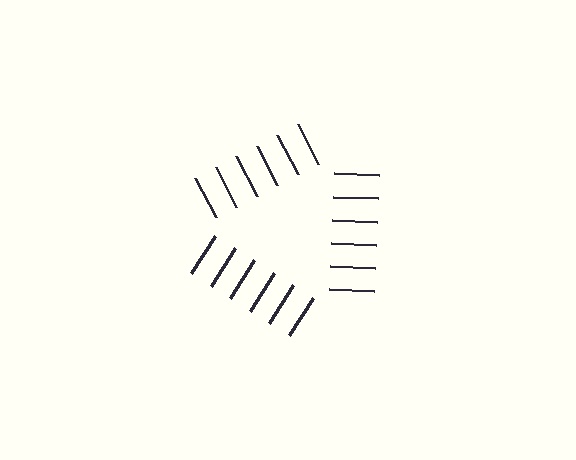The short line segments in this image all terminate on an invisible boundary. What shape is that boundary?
An illusory triangle — the line segments terminate on its edges but no continuous stroke is drawn.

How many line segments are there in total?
18 — 6 along each of the 3 edges.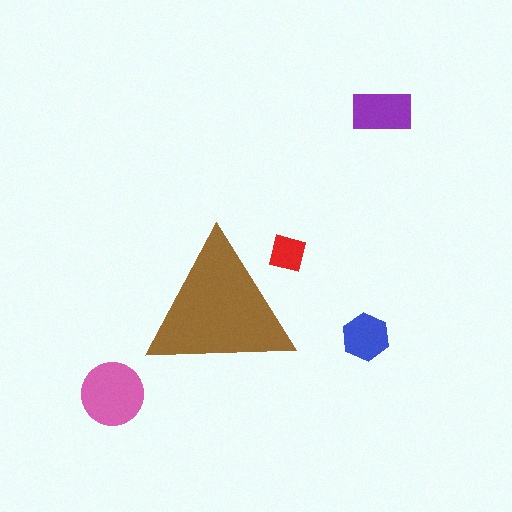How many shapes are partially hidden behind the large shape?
1 shape is partially hidden.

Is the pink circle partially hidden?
No, the pink circle is fully visible.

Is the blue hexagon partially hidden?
No, the blue hexagon is fully visible.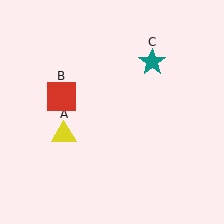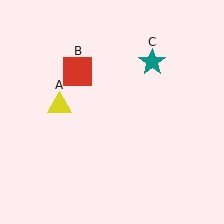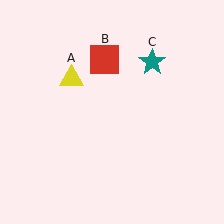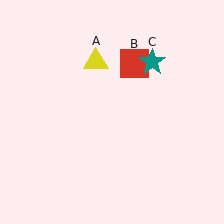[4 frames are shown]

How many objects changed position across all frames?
2 objects changed position: yellow triangle (object A), red square (object B).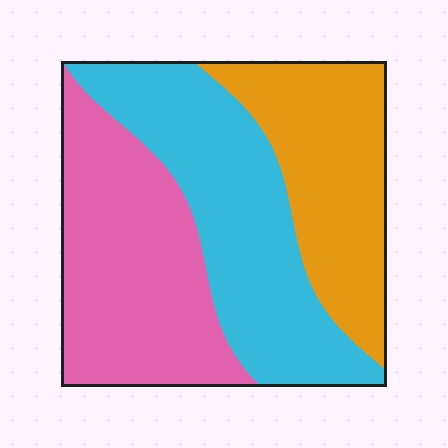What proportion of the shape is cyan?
Cyan takes up about three eighths (3/8) of the shape.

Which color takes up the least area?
Orange, at roughly 30%.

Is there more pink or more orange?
Pink.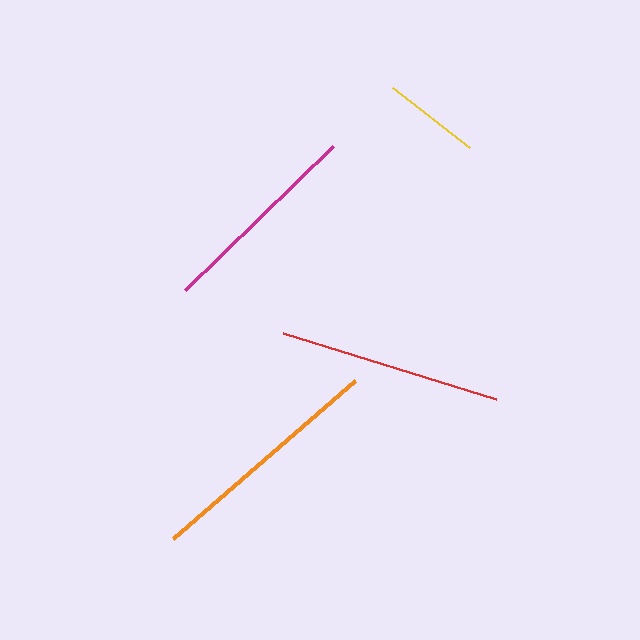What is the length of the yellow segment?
The yellow segment is approximately 98 pixels long.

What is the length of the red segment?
The red segment is approximately 223 pixels long.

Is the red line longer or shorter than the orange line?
The orange line is longer than the red line.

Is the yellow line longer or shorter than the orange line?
The orange line is longer than the yellow line.